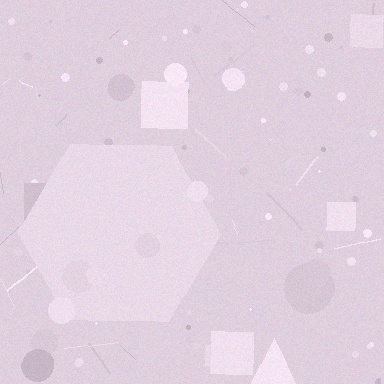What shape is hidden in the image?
A hexagon is hidden in the image.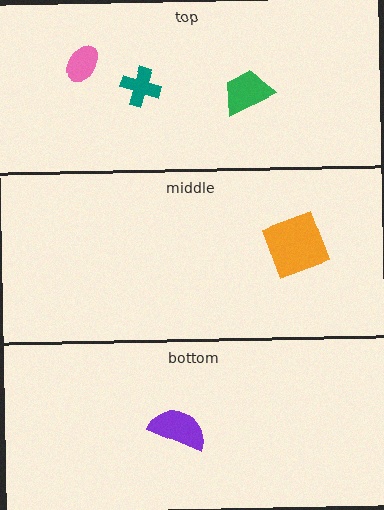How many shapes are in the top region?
3.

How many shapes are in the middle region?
1.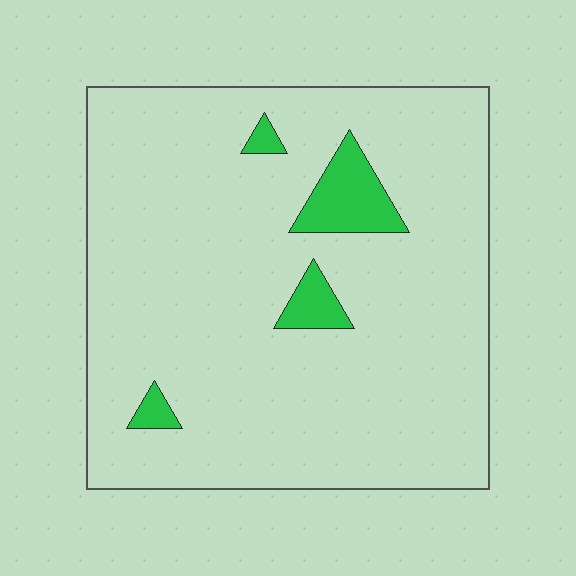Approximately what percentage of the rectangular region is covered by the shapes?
Approximately 5%.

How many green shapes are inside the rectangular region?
4.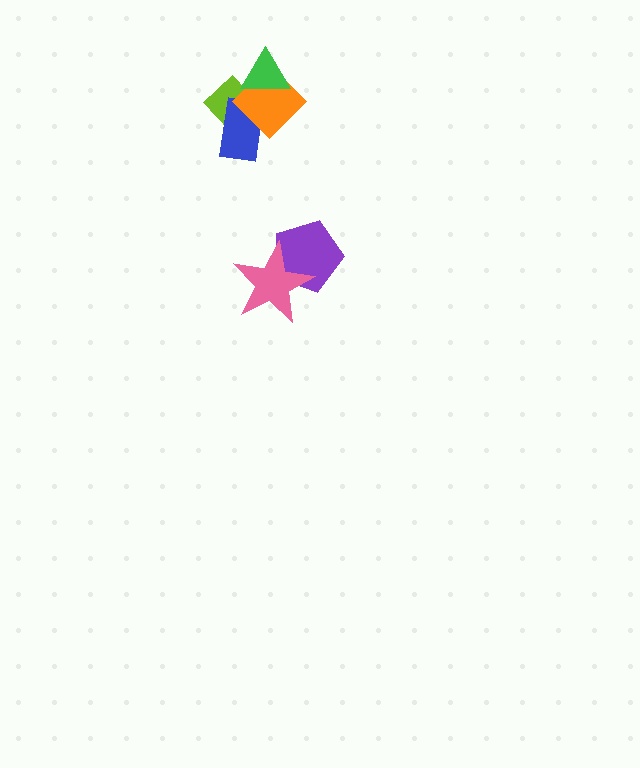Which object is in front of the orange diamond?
The green triangle is in front of the orange diamond.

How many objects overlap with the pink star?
1 object overlaps with the pink star.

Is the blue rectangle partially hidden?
Yes, it is partially covered by another shape.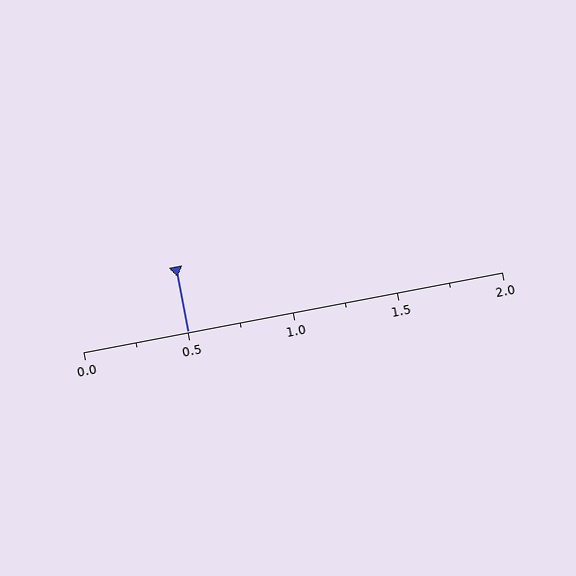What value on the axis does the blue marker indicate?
The marker indicates approximately 0.5.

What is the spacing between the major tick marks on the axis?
The major ticks are spaced 0.5 apart.